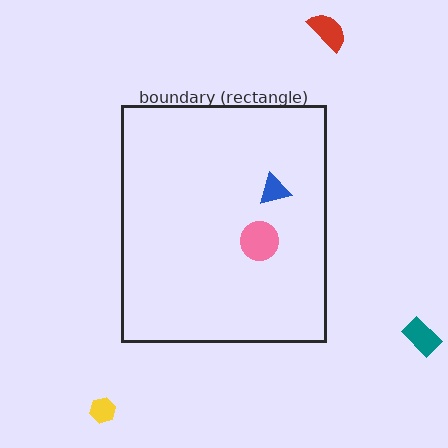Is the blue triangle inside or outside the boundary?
Inside.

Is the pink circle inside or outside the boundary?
Inside.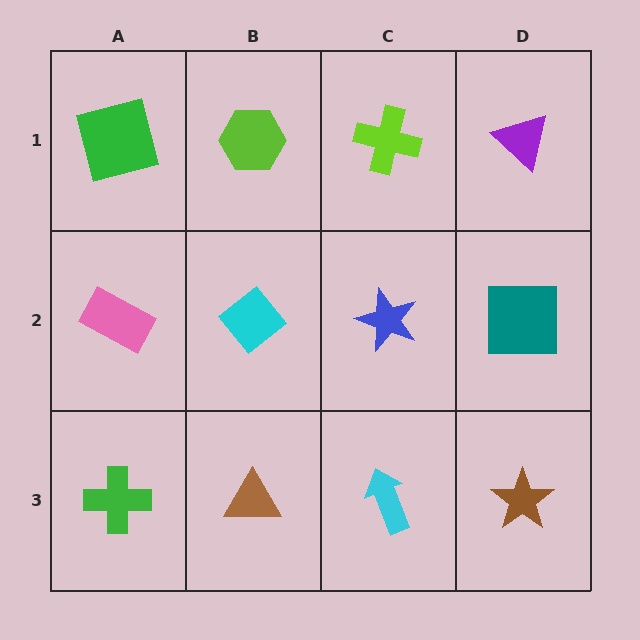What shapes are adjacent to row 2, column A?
A green square (row 1, column A), a green cross (row 3, column A), a cyan diamond (row 2, column B).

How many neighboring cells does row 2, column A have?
3.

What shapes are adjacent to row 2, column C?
A lime cross (row 1, column C), a cyan arrow (row 3, column C), a cyan diamond (row 2, column B), a teal square (row 2, column D).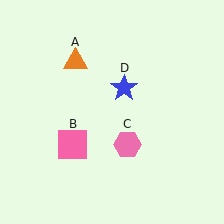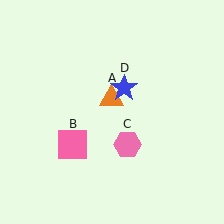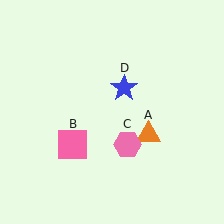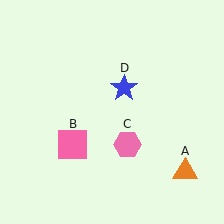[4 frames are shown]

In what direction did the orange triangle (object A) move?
The orange triangle (object A) moved down and to the right.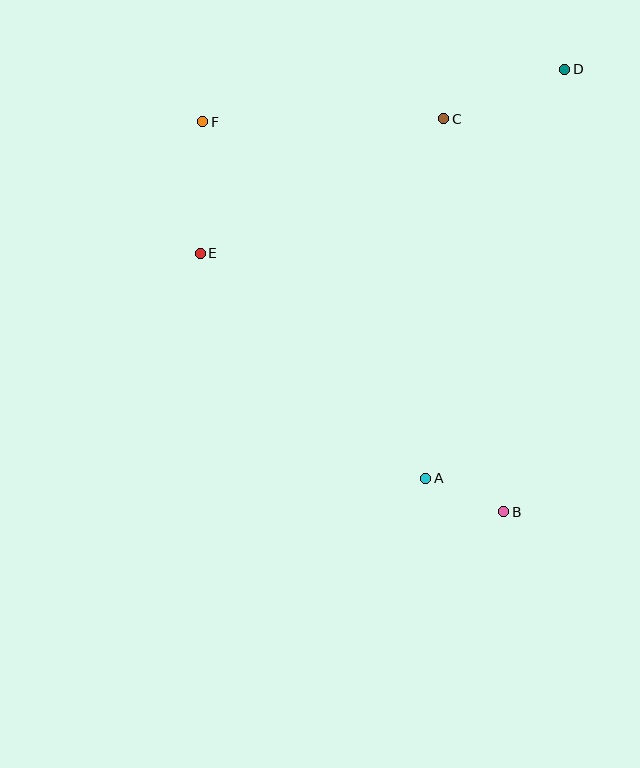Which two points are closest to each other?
Points A and B are closest to each other.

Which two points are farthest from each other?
Points B and F are farthest from each other.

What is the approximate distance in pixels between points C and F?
The distance between C and F is approximately 241 pixels.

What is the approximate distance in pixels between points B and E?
The distance between B and E is approximately 399 pixels.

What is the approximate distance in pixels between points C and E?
The distance between C and E is approximately 278 pixels.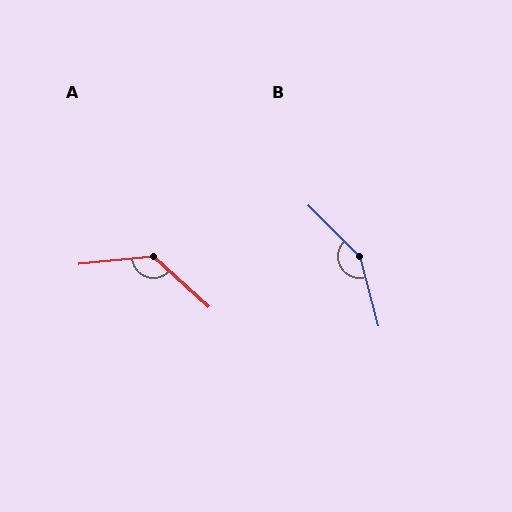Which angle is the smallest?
A, at approximately 132 degrees.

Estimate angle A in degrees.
Approximately 132 degrees.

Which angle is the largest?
B, at approximately 150 degrees.